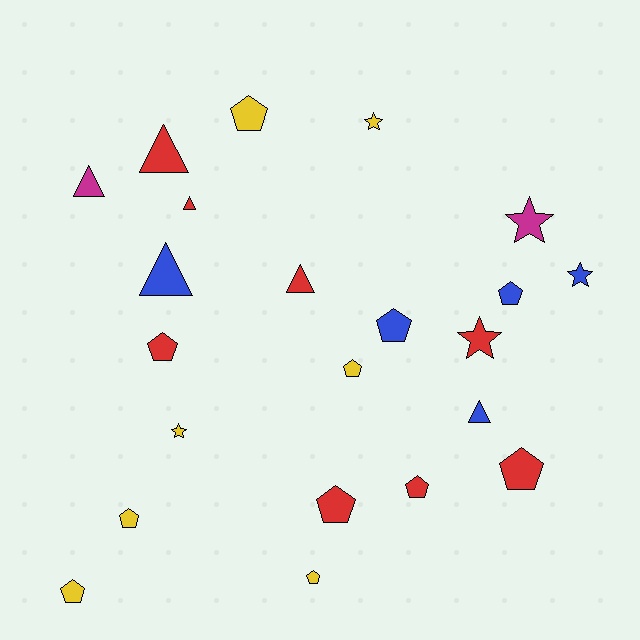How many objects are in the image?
There are 22 objects.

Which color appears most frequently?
Red, with 8 objects.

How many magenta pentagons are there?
There are no magenta pentagons.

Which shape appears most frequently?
Pentagon, with 11 objects.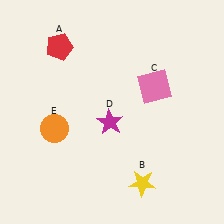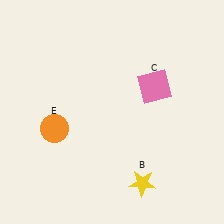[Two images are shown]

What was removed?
The magenta star (D), the red pentagon (A) were removed in Image 2.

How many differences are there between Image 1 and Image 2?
There are 2 differences between the two images.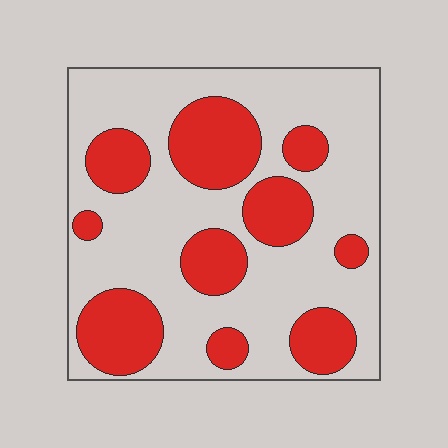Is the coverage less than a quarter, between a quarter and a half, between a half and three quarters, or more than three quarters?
Between a quarter and a half.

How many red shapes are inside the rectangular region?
10.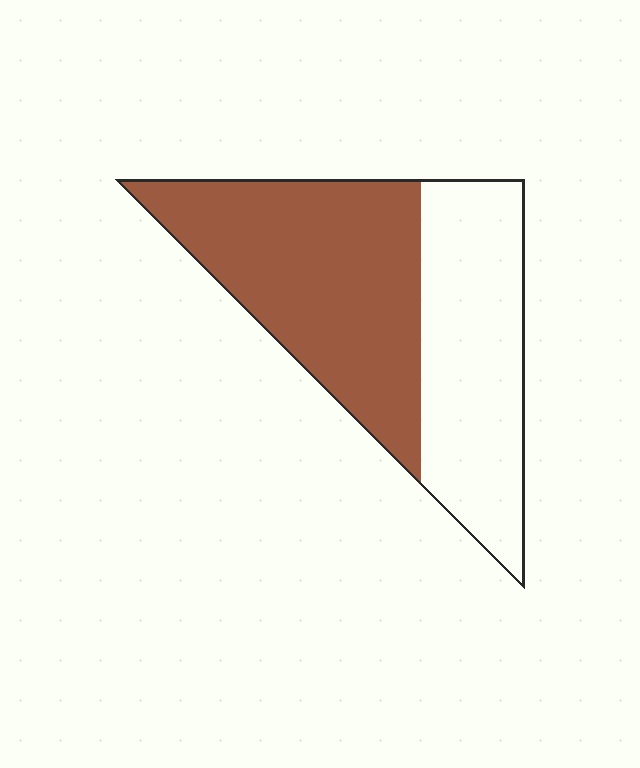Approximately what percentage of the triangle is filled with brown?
Approximately 55%.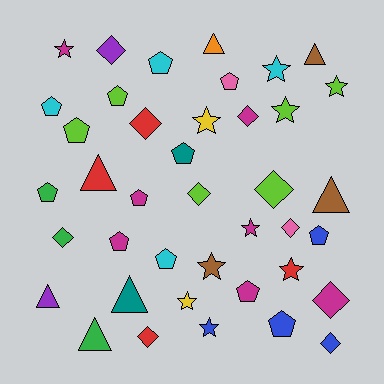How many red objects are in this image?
There are 4 red objects.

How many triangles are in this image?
There are 7 triangles.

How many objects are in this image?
There are 40 objects.